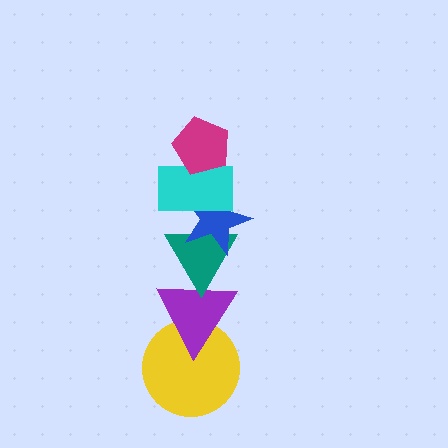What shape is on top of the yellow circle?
The purple triangle is on top of the yellow circle.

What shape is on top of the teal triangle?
The blue star is on top of the teal triangle.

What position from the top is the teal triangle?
The teal triangle is 4th from the top.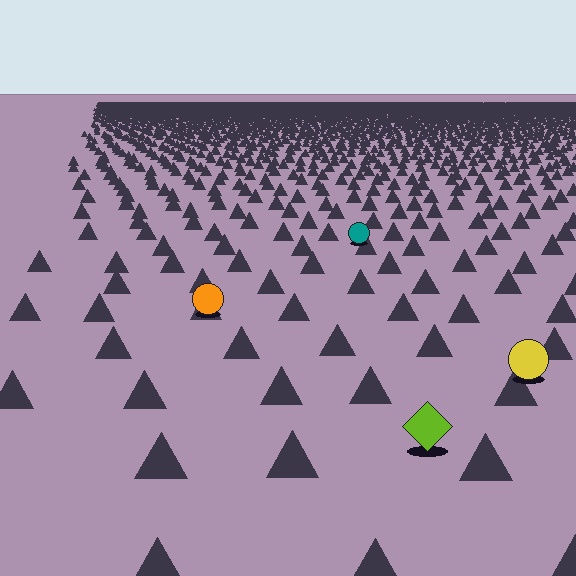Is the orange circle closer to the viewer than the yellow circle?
No. The yellow circle is closer — you can tell from the texture gradient: the ground texture is coarser near it.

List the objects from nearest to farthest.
From nearest to farthest: the lime diamond, the yellow circle, the orange circle, the teal circle.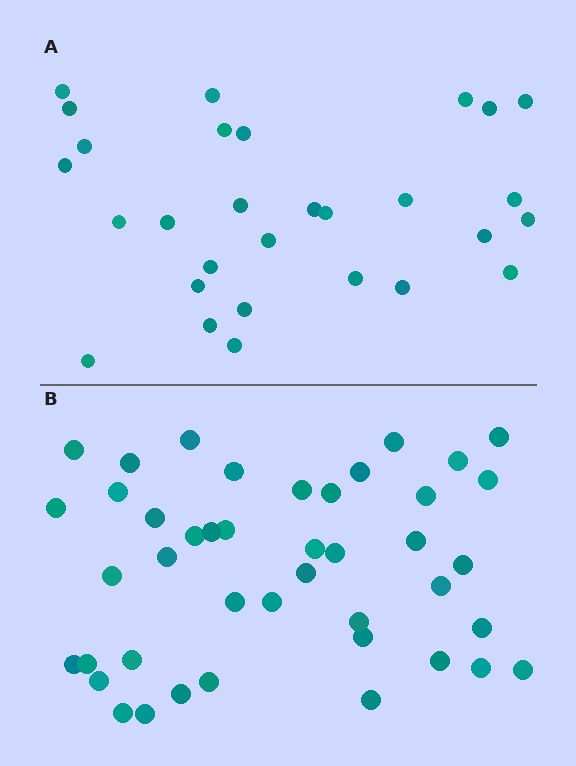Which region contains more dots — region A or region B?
Region B (the bottom region) has more dots.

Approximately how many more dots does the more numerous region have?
Region B has approximately 15 more dots than region A.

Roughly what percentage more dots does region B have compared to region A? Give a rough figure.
About 50% more.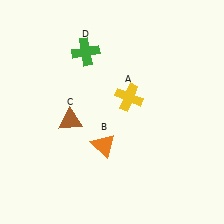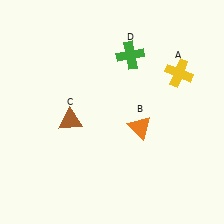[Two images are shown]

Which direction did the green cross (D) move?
The green cross (D) moved right.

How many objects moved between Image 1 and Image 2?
3 objects moved between the two images.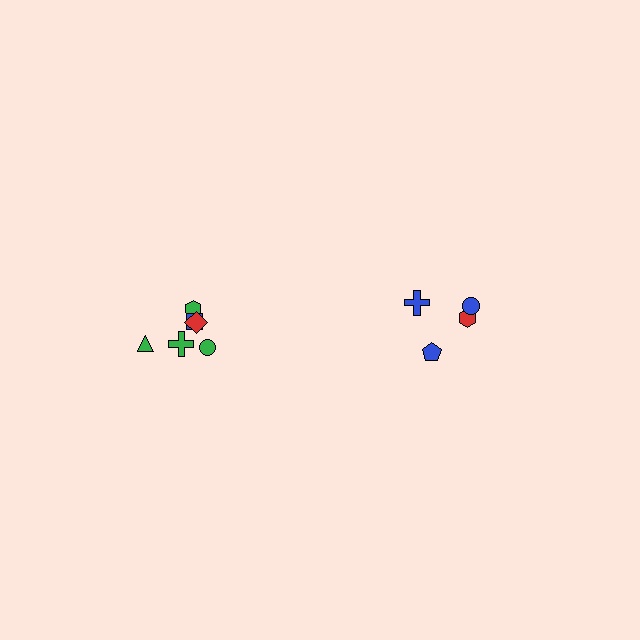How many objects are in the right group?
There are 4 objects.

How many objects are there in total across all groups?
There are 10 objects.